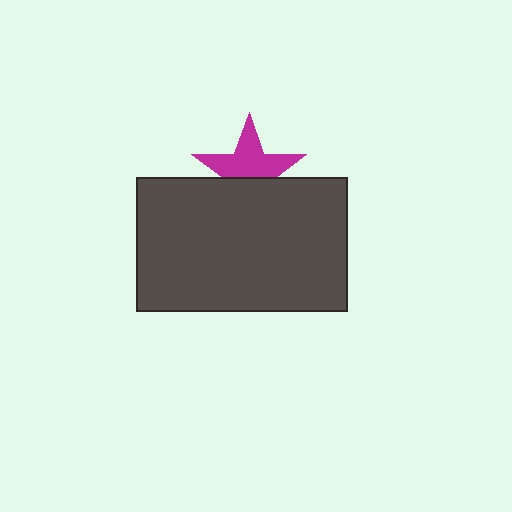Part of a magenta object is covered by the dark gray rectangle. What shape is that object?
It is a star.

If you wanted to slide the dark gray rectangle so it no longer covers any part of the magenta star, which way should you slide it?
Slide it down — that is the most direct way to separate the two shapes.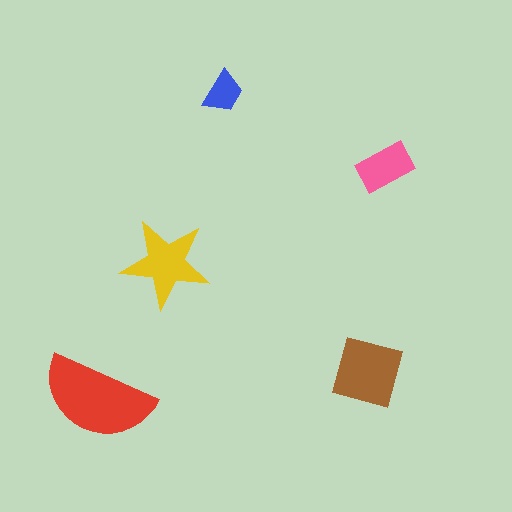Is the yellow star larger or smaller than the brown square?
Smaller.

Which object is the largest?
The red semicircle.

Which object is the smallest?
The blue trapezoid.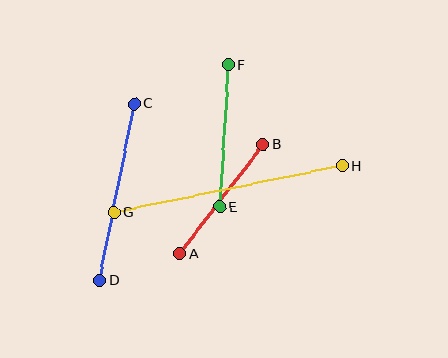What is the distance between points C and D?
The distance is approximately 180 pixels.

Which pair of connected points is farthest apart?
Points G and H are farthest apart.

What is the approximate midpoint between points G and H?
The midpoint is at approximately (228, 189) pixels.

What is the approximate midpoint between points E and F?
The midpoint is at approximately (224, 136) pixels.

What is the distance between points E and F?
The distance is approximately 143 pixels.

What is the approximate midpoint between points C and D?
The midpoint is at approximately (117, 192) pixels.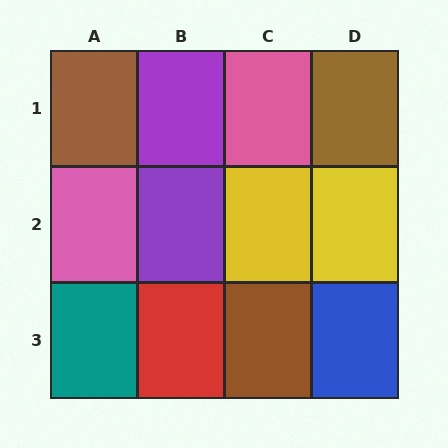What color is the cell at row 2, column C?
Yellow.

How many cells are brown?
3 cells are brown.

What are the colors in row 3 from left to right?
Teal, red, brown, blue.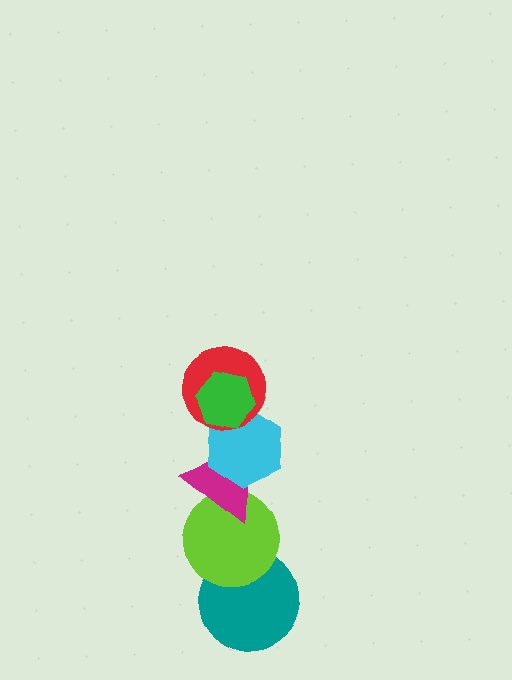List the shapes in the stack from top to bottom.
From top to bottom: the green hexagon, the red circle, the cyan hexagon, the magenta triangle, the lime circle, the teal circle.